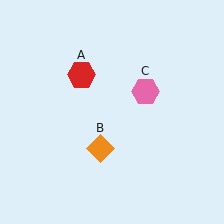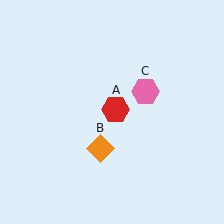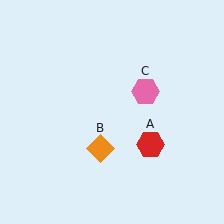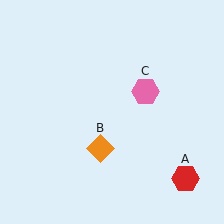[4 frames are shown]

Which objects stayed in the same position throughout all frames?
Orange diamond (object B) and pink hexagon (object C) remained stationary.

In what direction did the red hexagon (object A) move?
The red hexagon (object A) moved down and to the right.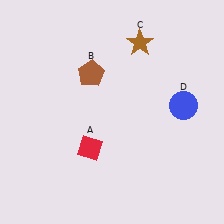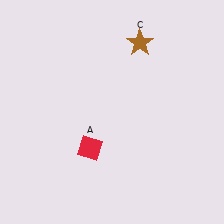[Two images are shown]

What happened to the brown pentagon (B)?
The brown pentagon (B) was removed in Image 2. It was in the top-left area of Image 1.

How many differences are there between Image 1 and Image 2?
There are 2 differences between the two images.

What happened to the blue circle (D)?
The blue circle (D) was removed in Image 2. It was in the top-right area of Image 1.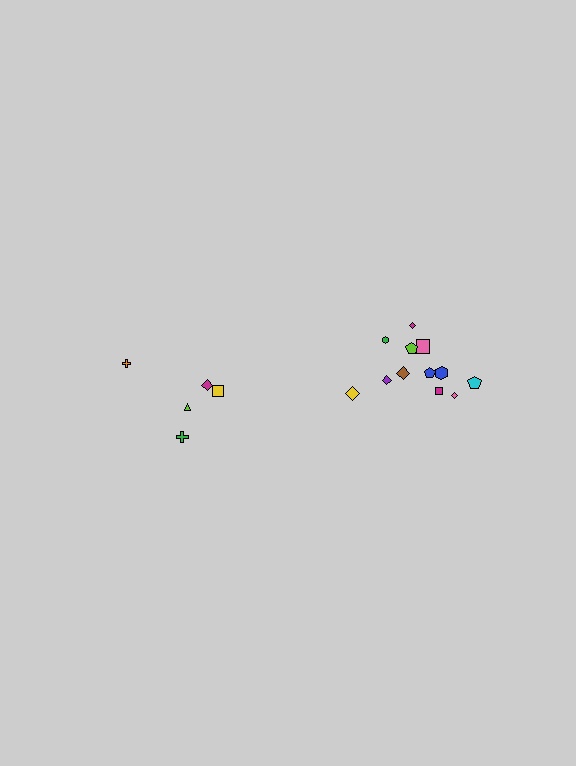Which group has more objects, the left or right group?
The right group.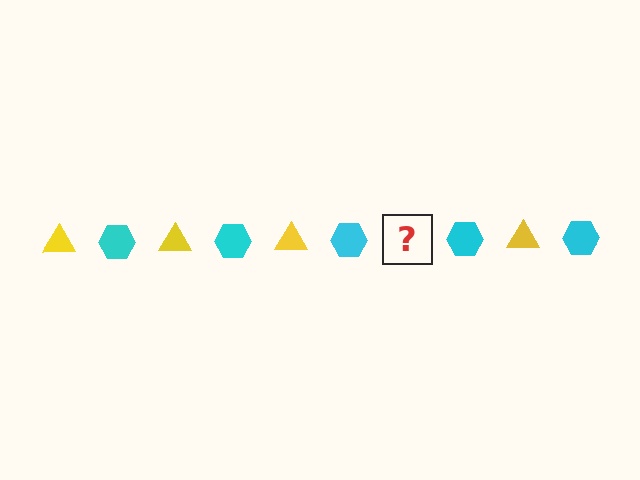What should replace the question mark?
The question mark should be replaced with a yellow triangle.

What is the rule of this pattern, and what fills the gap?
The rule is that the pattern alternates between yellow triangle and cyan hexagon. The gap should be filled with a yellow triangle.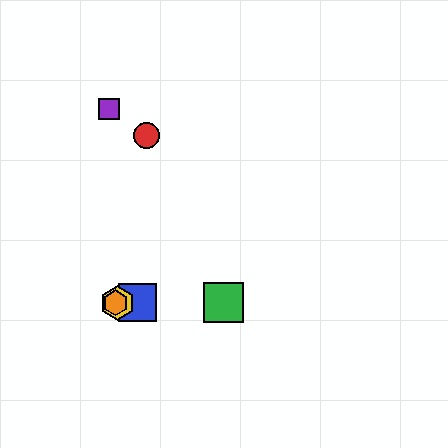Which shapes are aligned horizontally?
The blue square, the green square, the yellow hexagon, the orange hexagon are aligned horizontally.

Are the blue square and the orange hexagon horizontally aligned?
Yes, both are at y≈303.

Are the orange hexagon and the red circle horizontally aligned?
No, the orange hexagon is at y≈303 and the red circle is at y≈136.